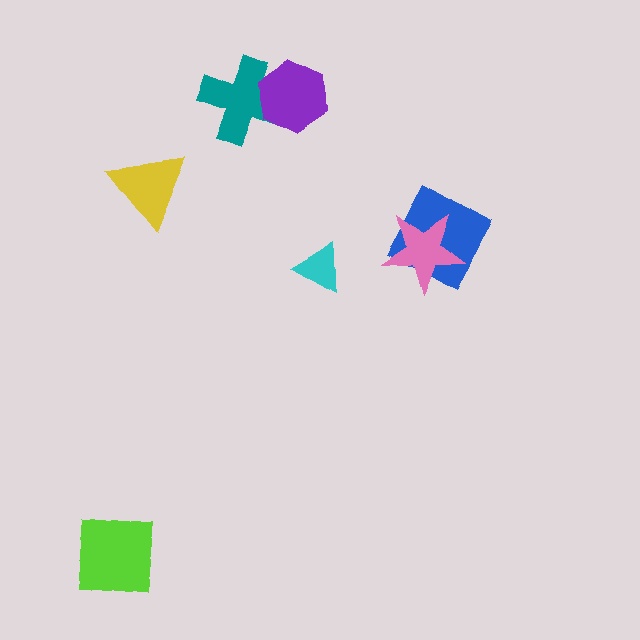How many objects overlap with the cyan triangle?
0 objects overlap with the cyan triangle.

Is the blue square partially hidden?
Yes, it is partially covered by another shape.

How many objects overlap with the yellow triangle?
0 objects overlap with the yellow triangle.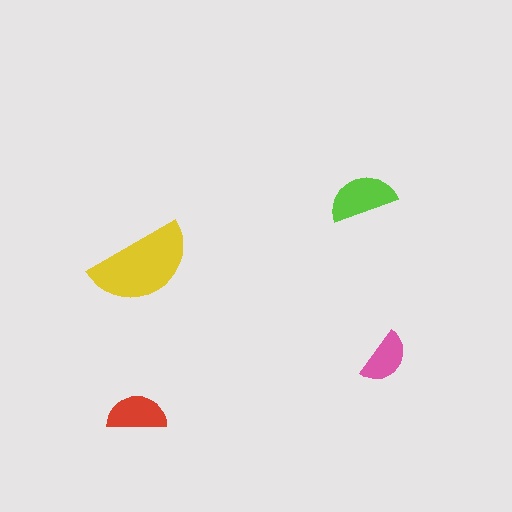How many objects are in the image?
There are 4 objects in the image.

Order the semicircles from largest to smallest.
the yellow one, the lime one, the red one, the pink one.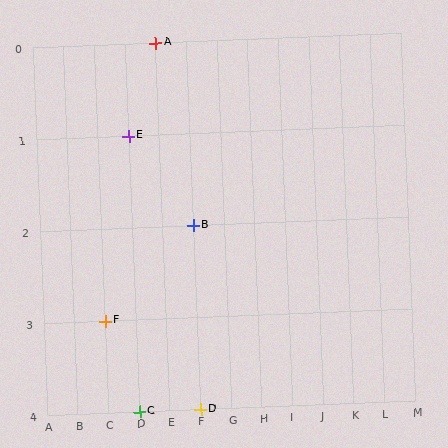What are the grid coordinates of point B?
Point B is at grid coordinates (F, 2).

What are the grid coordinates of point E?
Point E is at grid coordinates (D, 1).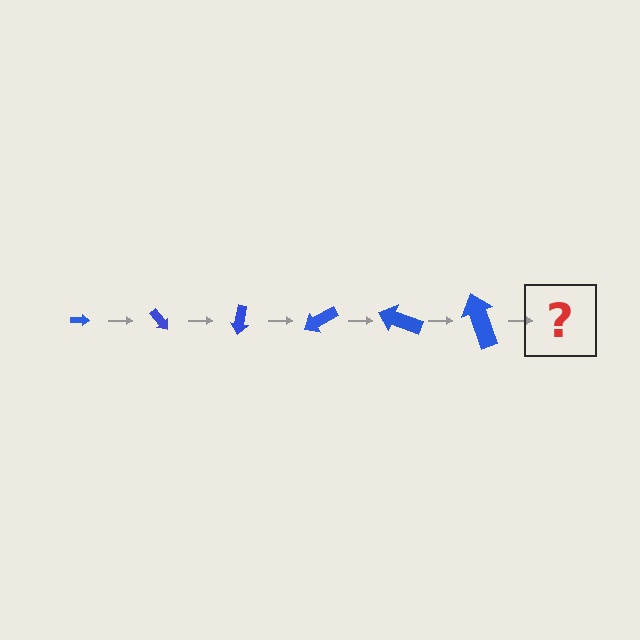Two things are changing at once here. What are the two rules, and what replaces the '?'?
The two rules are that the arrow grows larger each step and it rotates 50 degrees each step. The '?' should be an arrow, larger than the previous one and rotated 300 degrees from the start.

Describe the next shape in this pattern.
It should be an arrow, larger than the previous one and rotated 300 degrees from the start.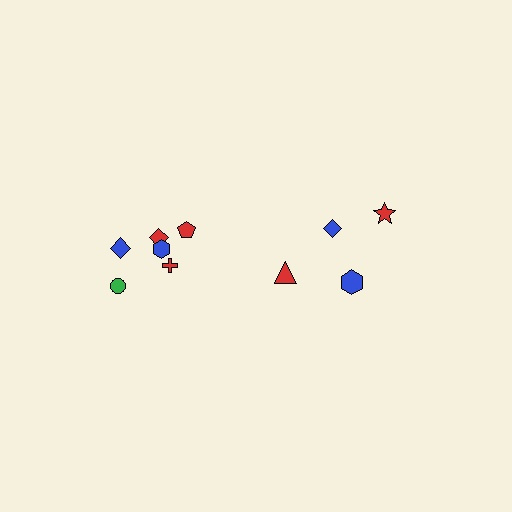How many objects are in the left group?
There are 6 objects.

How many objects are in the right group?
There are 4 objects.